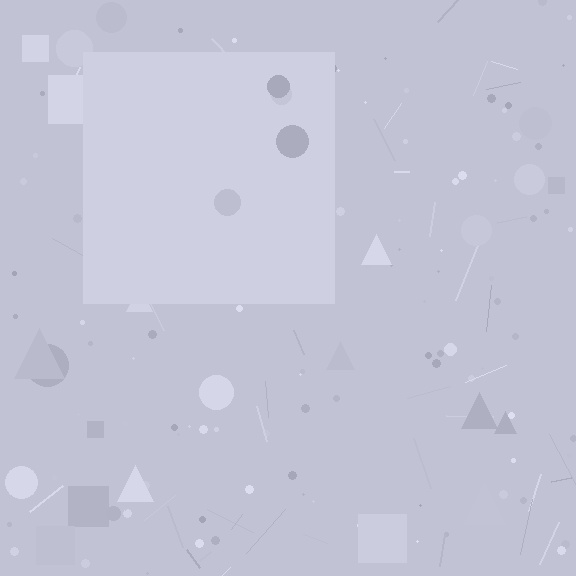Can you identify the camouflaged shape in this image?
The camouflaged shape is a square.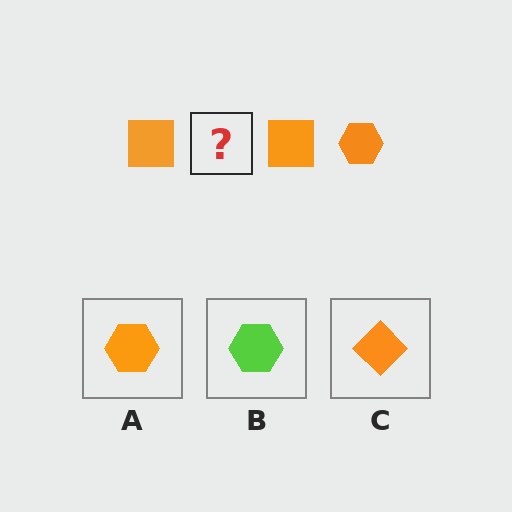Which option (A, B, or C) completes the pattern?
A.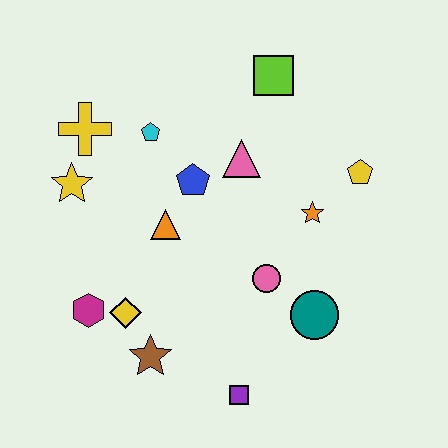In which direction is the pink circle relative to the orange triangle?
The pink circle is to the right of the orange triangle.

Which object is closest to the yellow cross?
The yellow star is closest to the yellow cross.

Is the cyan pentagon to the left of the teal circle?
Yes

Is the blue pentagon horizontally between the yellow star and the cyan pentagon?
No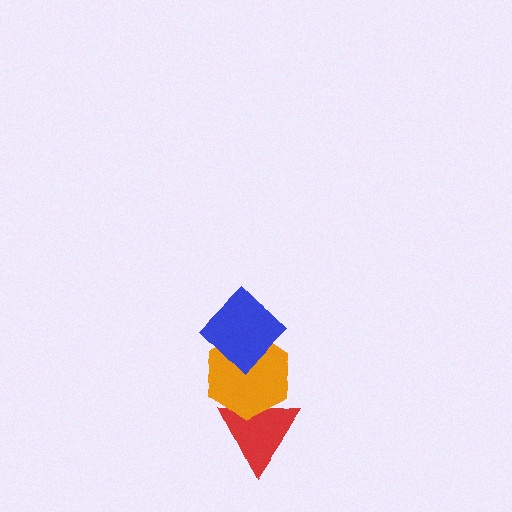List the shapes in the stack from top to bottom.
From top to bottom: the blue diamond, the orange hexagon, the red triangle.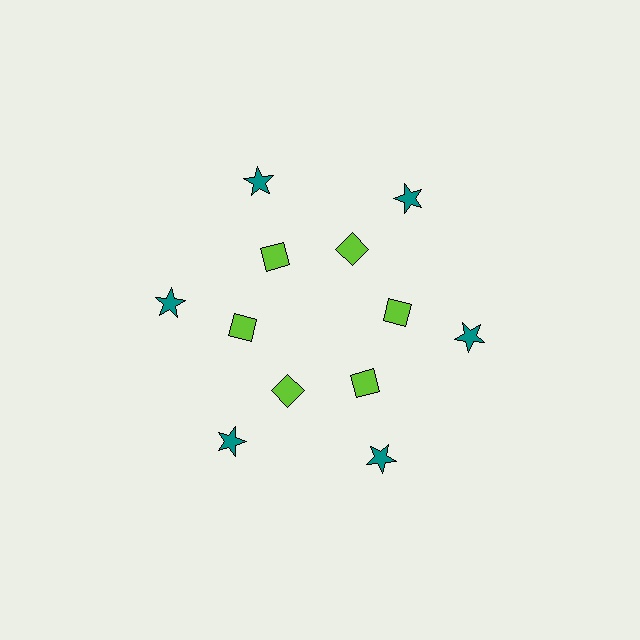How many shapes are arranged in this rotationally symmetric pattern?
There are 12 shapes, arranged in 6 groups of 2.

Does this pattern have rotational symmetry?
Yes, this pattern has 6-fold rotational symmetry. It looks the same after rotating 60 degrees around the center.